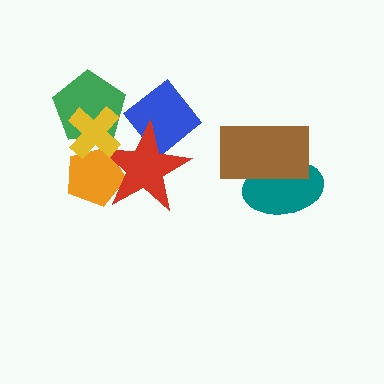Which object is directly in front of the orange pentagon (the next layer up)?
The red star is directly in front of the orange pentagon.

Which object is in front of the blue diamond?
The red star is in front of the blue diamond.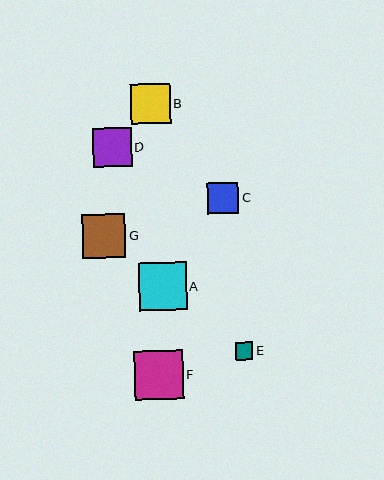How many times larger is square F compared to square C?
Square F is approximately 1.6 times the size of square C.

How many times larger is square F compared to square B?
Square F is approximately 1.2 times the size of square B.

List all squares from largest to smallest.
From largest to smallest: F, A, G, B, D, C, E.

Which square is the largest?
Square F is the largest with a size of approximately 48 pixels.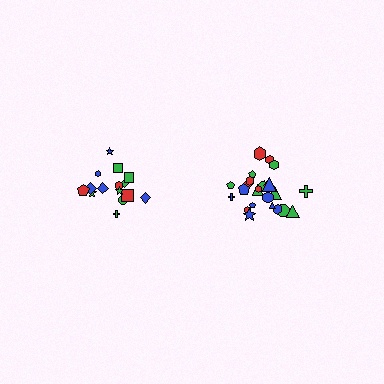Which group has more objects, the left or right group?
The right group.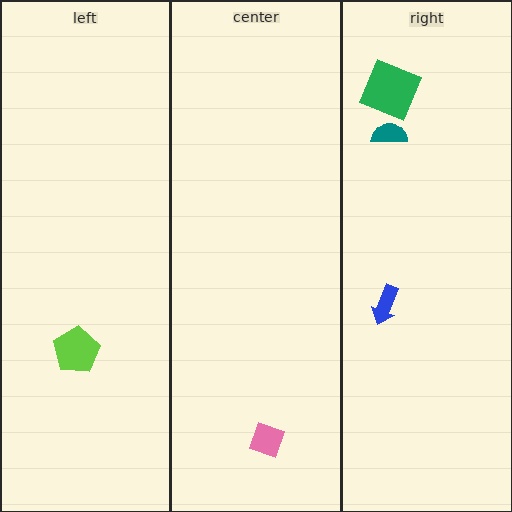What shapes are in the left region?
The lime pentagon.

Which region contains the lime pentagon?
The left region.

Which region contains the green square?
The right region.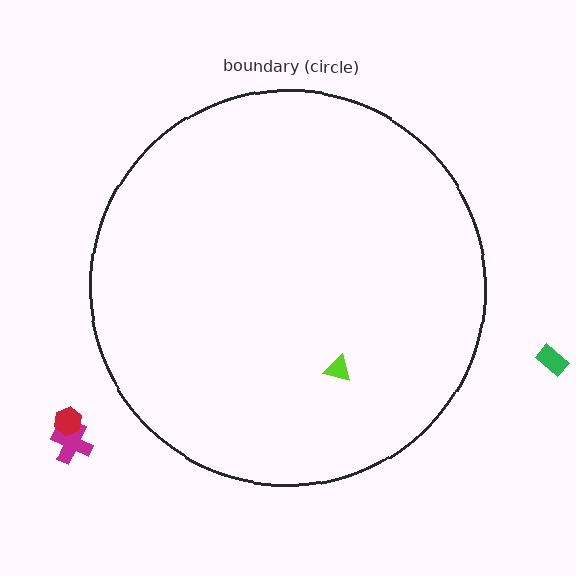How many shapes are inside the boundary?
1 inside, 3 outside.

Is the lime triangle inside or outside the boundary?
Inside.